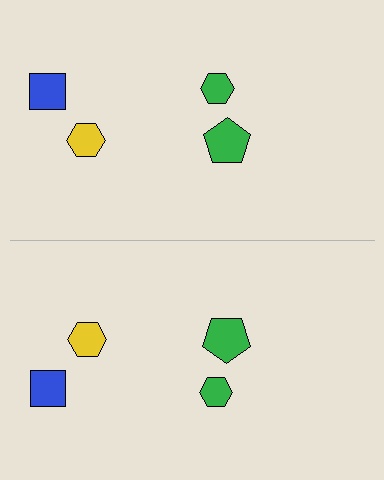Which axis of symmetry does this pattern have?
The pattern has a horizontal axis of symmetry running through the center of the image.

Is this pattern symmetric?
Yes, this pattern has bilateral (reflection) symmetry.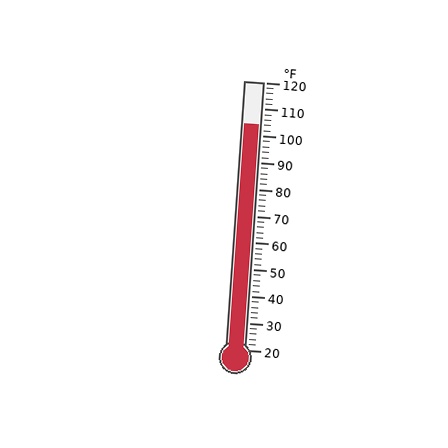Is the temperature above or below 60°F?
The temperature is above 60°F.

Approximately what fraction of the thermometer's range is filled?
The thermometer is filled to approximately 85% of its range.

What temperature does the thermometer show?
The thermometer shows approximately 104°F.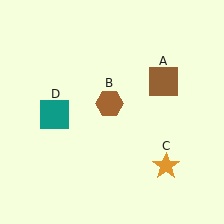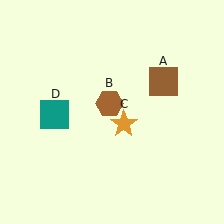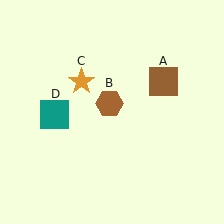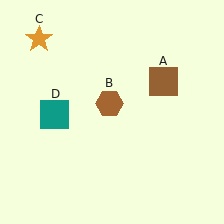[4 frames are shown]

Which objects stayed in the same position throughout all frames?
Brown square (object A) and brown hexagon (object B) and teal square (object D) remained stationary.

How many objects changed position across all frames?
1 object changed position: orange star (object C).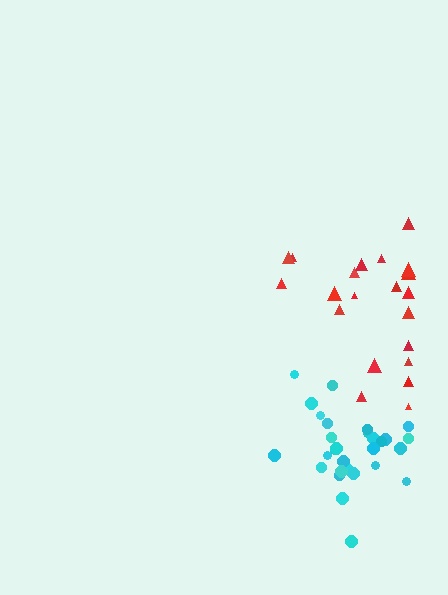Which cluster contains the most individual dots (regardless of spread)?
Cyan (29).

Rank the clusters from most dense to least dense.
cyan, red.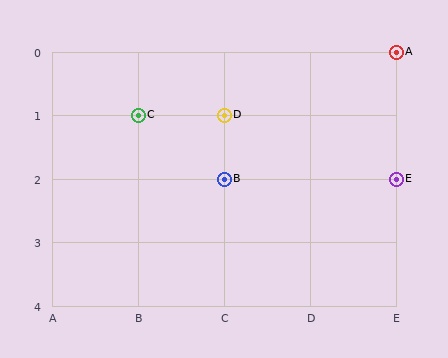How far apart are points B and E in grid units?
Points B and E are 2 columns apart.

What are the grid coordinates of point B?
Point B is at grid coordinates (C, 2).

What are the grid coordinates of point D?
Point D is at grid coordinates (C, 1).